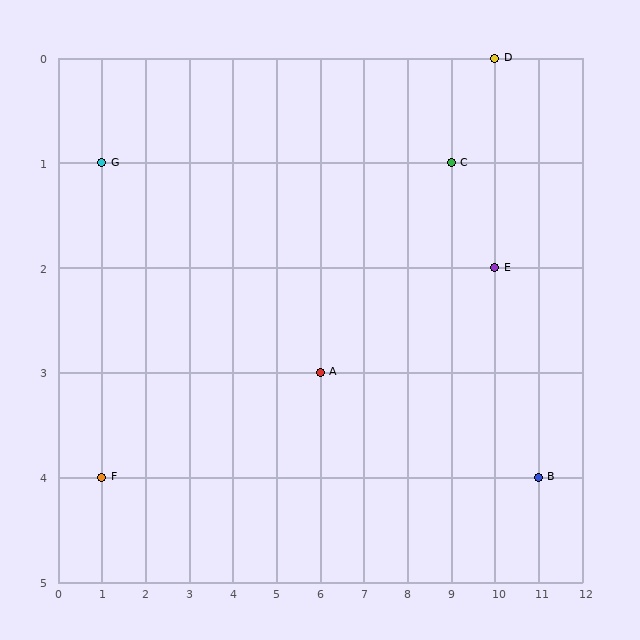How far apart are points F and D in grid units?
Points F and D are 9 columns and 4 rows apart (about 9.8 grid units diagonally).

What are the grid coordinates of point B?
Point B is at grid coordinates (11, 4).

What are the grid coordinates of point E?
Point E is at grid coordinates (10, 2).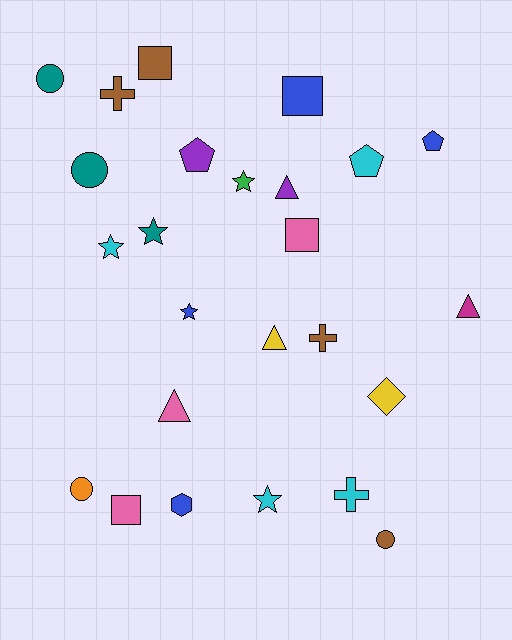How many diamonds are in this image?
There is 1 diamond.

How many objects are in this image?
There are 25 objects.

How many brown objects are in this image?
There are 4 brown objects.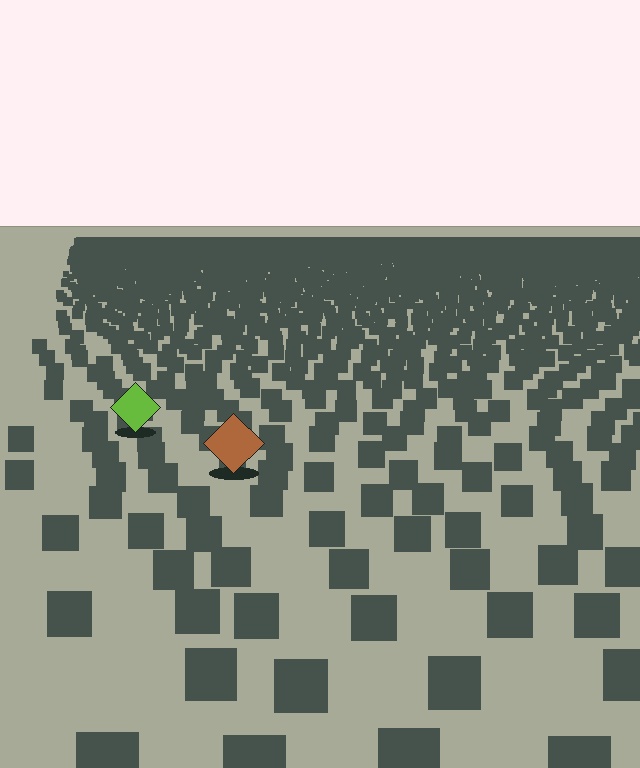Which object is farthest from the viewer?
The lime diamond is farthest from the viewer. It appears smaller and the ground texture around it is denser.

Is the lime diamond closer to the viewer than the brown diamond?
No. The brown diamond is closer — you can tell from the texture gradient: the ground texture is coarser near it.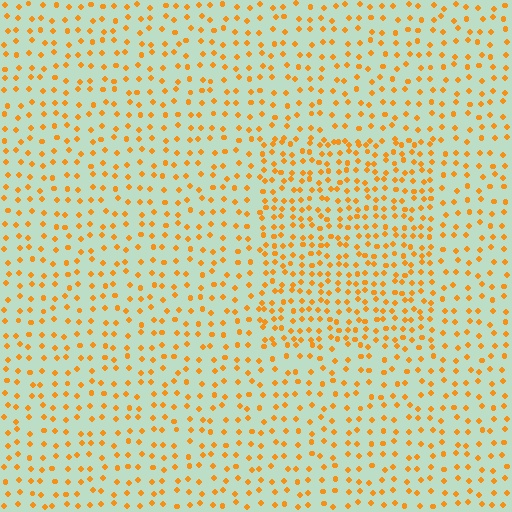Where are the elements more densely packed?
The elements are more densely packed inside the rectangle boundary.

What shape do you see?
I see a rectangle.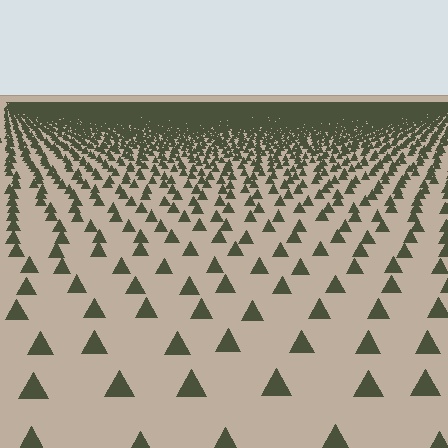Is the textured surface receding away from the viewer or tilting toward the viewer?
The surface is receding away from the viewer. Texture elements get smaller and denser toward the top.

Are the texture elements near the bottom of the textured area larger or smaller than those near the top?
Larger. Near the bottom, elements are closer to the viewer and appear at a bigger on-screen size.